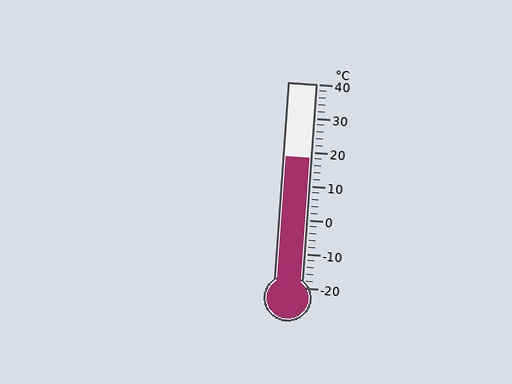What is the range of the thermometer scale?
The thermometer scale ranges from -20°C to 40°C.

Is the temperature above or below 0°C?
The temperature is above 0°C.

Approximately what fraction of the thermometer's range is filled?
The thermometer is filled to approximately 65% of its range.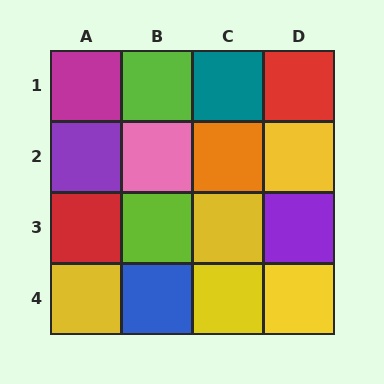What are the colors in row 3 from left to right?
Red, lime, yellow, purple.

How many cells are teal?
1 cell is teal.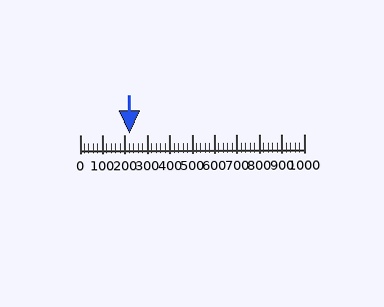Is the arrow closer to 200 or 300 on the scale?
The arrow is closer to 200.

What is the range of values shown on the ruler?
The ruler shows values from 0 to 1000.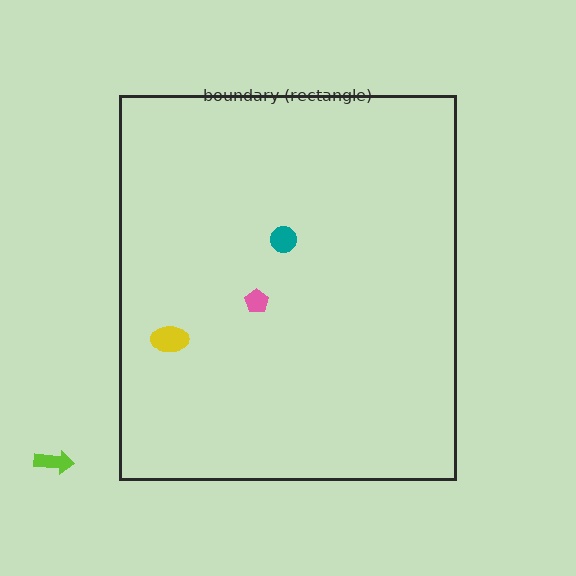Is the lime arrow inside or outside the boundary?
Outside.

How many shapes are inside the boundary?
3 inside, 1 outside.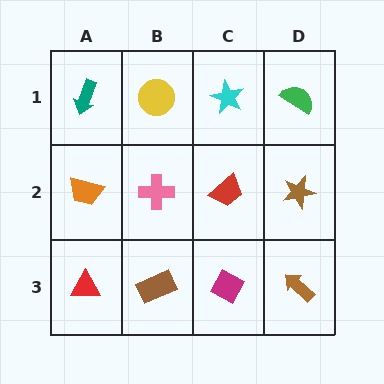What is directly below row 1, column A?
An orange trapezoid.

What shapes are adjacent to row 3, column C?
A red trapezoid (row 2, column C), a brown rectangle (row 3, column B), a brown arrow (row 3, column D).